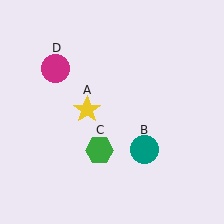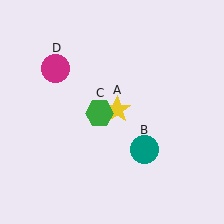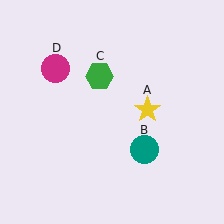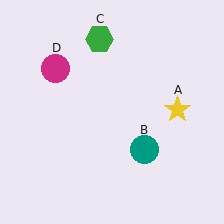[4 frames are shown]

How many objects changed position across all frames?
2 objects changed position: yellow star (object A), green hexagon (object C).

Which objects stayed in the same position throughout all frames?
Teal circle (object B) and magenta circle (object D) remained stationary.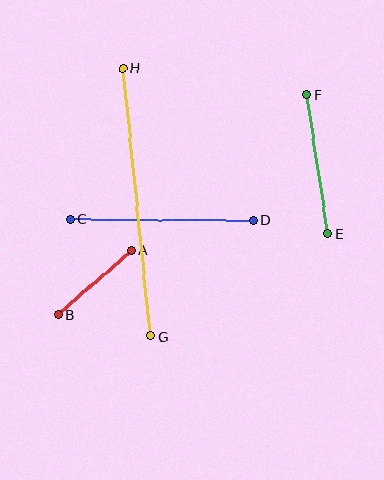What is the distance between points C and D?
The distance is approximately 183 pixels.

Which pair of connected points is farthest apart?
Points G and H are farthest apart.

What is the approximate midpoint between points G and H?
The midpoint is at approximately (136, 202) pixels.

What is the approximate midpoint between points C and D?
The midpoint is at approximately (162, 220) pixels.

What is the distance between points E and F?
The distance is approximately 141 pixels.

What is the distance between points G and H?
The distance is approximately 269 pixels.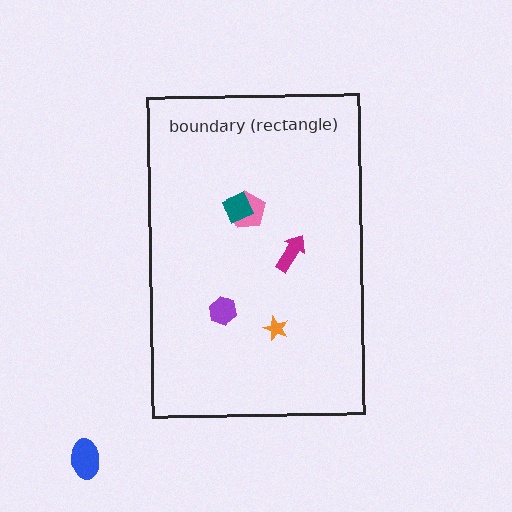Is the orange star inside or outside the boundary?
Inside.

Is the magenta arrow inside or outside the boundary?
Inside.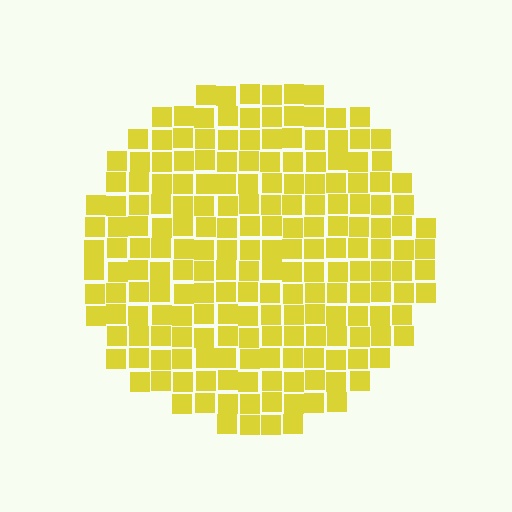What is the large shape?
The large shape is a circle.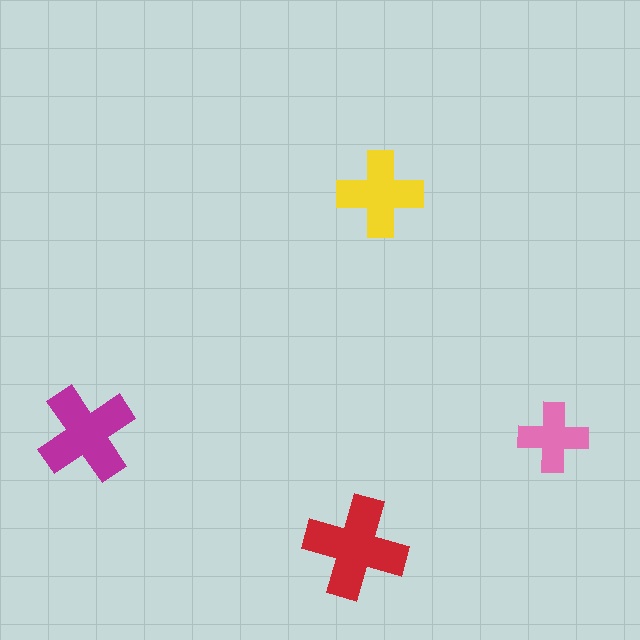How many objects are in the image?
There are 4 objects in the image.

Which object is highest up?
The yellow cross is topmost.